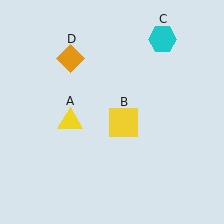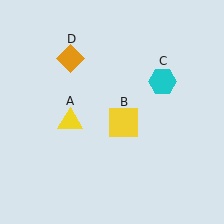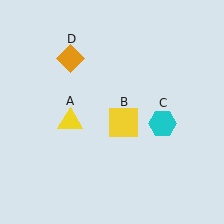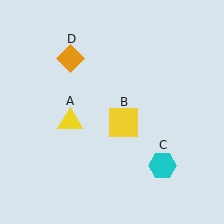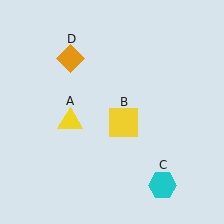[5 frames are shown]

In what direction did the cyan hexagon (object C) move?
The cyan hexagon (object C) moved down.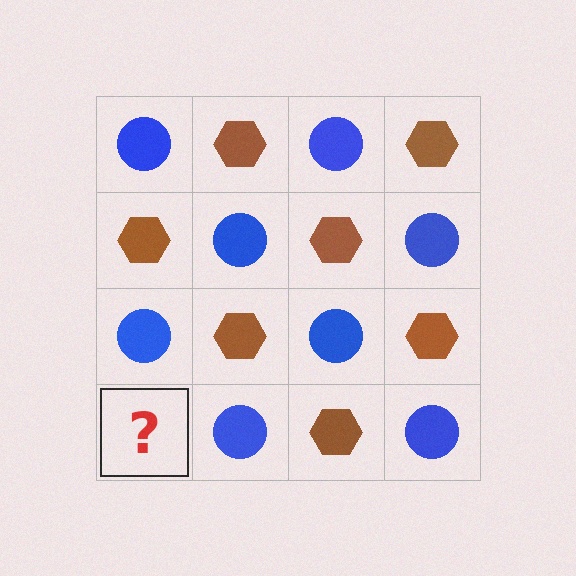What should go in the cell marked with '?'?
The missing cell should contain a brown hexagon.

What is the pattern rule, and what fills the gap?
The rule is that it alternates blue circle and brown hexagon in a checkerboard pattern. The gap should be filled with a brown hexagon.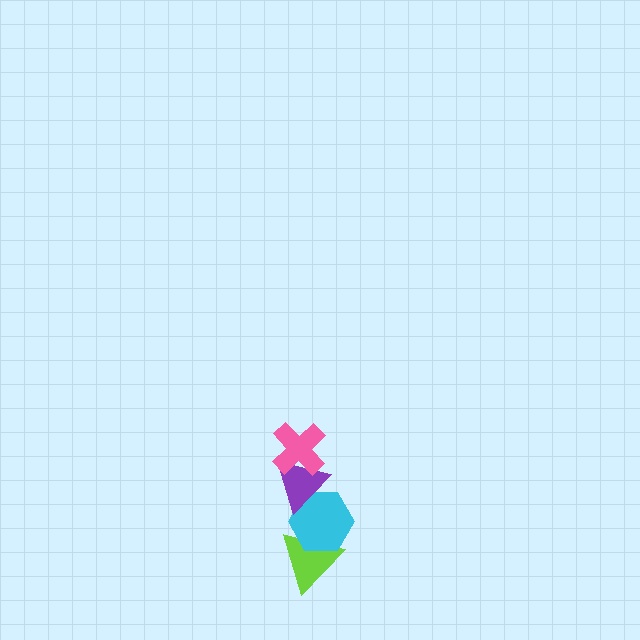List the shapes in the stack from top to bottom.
From top to bottom: the pink cross, the purple triangle, the cyan hexagon, the lime triangle.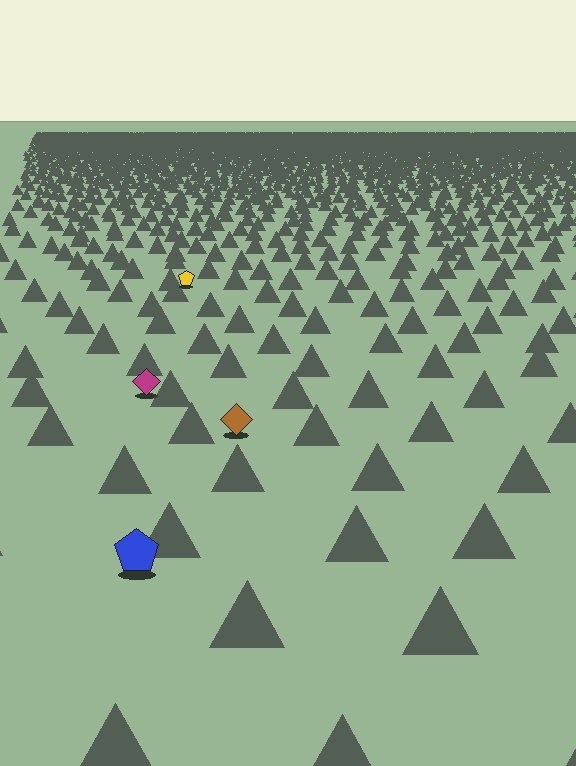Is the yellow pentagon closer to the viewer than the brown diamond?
No. The brown diamond is closer — you can tell from the texture gradient: the ground texture is coarser near it.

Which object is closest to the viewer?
The blue pentagon is closest. The texture marks near it are larger and more spread out.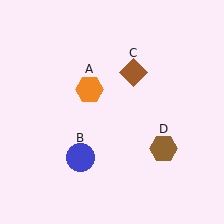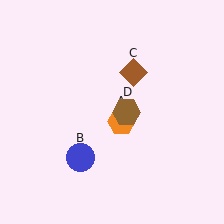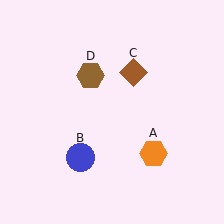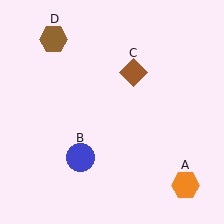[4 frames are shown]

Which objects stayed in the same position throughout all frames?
Blue circle (object B) and brown diamond (object C) remained stationary.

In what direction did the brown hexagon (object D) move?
The brown hexagon (object D) moved up and to the left.